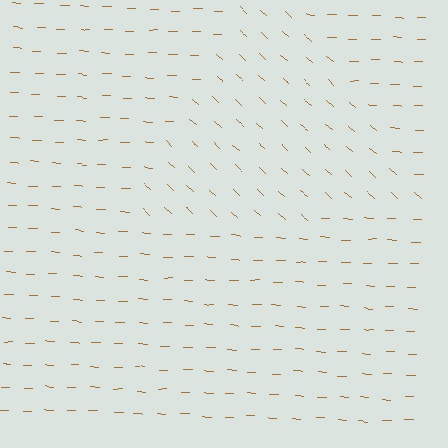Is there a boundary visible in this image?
Yes, there is a texture boundary formed by a change in line orientation.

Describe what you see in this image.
The image is filled with small brown line segments. A triangle region in the image has lines oriented differently from the surrounding lines, creating a visible texture boundary.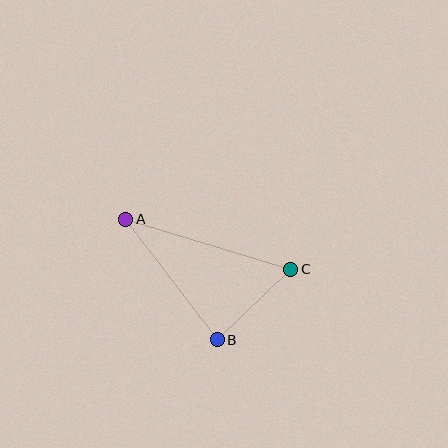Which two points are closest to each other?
Points B and C are closest to each other.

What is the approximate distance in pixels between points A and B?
The distance between A and B is approximately 151 pixels.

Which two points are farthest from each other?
Points A and C are farthest from each other.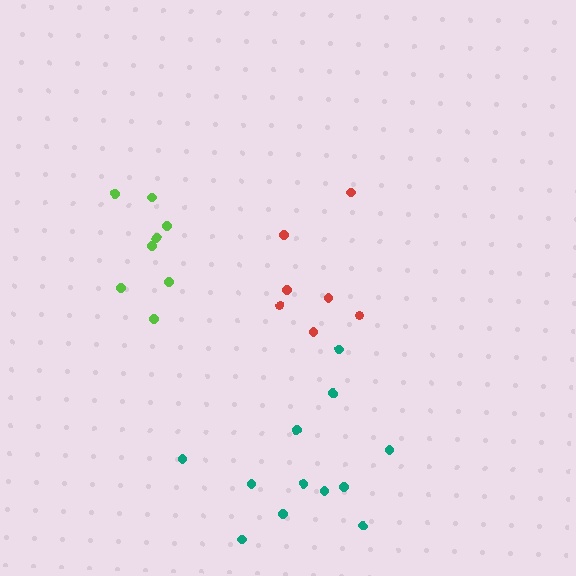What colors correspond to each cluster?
The clusters are colored: lime, red, teal.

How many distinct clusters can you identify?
There are 3 distinct clusters.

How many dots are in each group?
Group 1: 8 dots, Group 2: 7 dots, Group 3: 12 dots (27 total).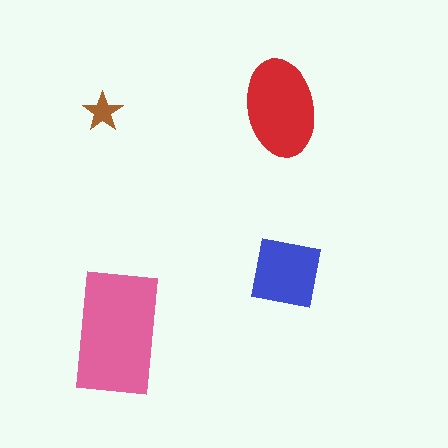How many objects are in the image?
There are 4 objects in the image.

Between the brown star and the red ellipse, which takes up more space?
The red ellipse.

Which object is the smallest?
The brown star.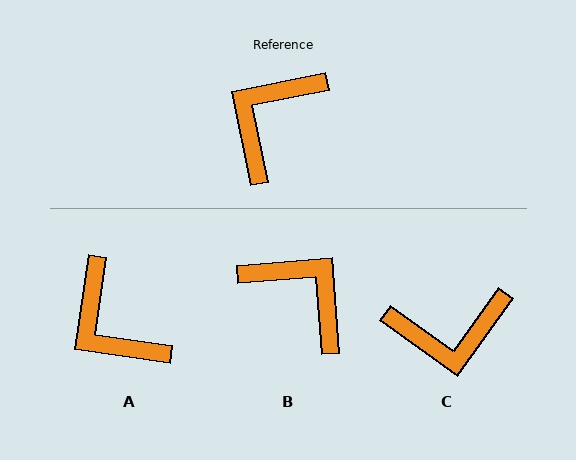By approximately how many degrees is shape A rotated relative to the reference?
Approximately 70 degrees counter-clockwise.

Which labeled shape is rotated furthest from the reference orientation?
C, about 133 degrees away.